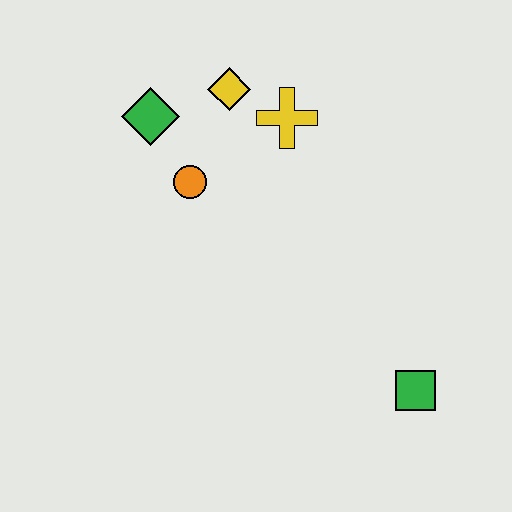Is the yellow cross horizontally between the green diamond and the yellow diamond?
No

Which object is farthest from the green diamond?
The green square is farthest from the green diamond.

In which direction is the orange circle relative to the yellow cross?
The orange circle is to the left of the yellow cross.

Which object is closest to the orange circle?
The green diamond is closest to the orange circle.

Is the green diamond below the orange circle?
No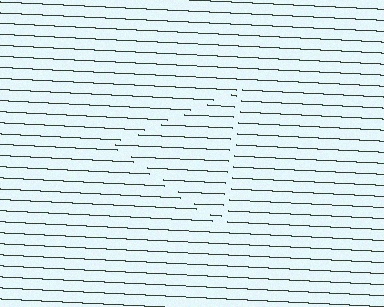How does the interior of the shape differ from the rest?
The interior of the shape contains the same grating, shifted by half a period — the contour is defined by the phase discontinuity where line-ends from the inner and outer gratings abut.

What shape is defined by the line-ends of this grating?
An illusory triangle. The interior of the shape contains the same grating, shifted by half a period — the contour is defined by the phase discontinuity where line-ends from the inner and outer gratings abut.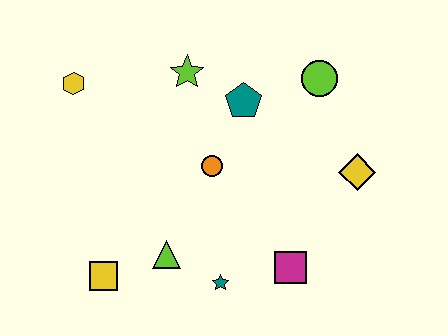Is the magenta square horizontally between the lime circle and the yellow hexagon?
Yes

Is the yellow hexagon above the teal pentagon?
Yes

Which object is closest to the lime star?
The teal pentagon is closest to the lime star.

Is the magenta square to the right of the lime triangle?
Yes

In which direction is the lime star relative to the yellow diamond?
The lime star is to the left of the yellow diamond.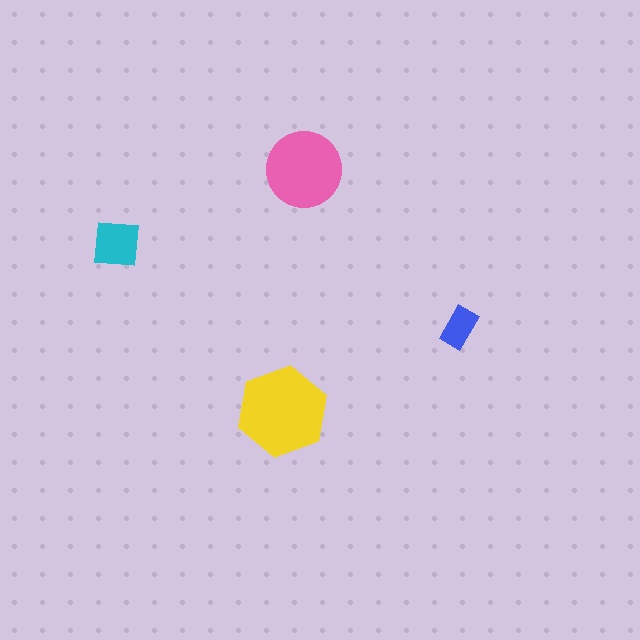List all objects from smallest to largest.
The blue rectangle, the cyan square, the pink circle, the yellow hexagon.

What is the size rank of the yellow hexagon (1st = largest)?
1st.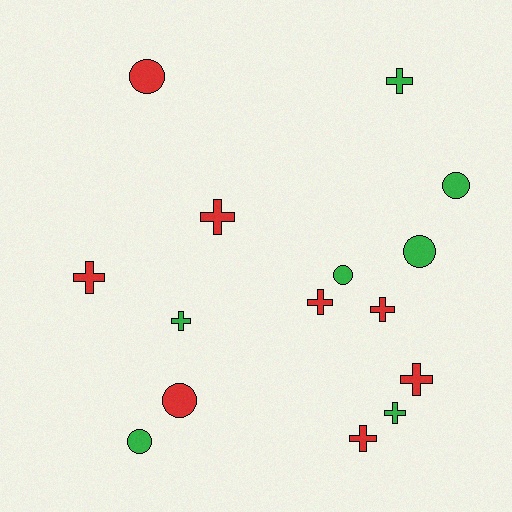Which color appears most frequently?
Red, with 8 objects.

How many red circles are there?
There are 2 red circles.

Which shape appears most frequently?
Cross, with 9 objects.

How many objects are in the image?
There are 15 objects.